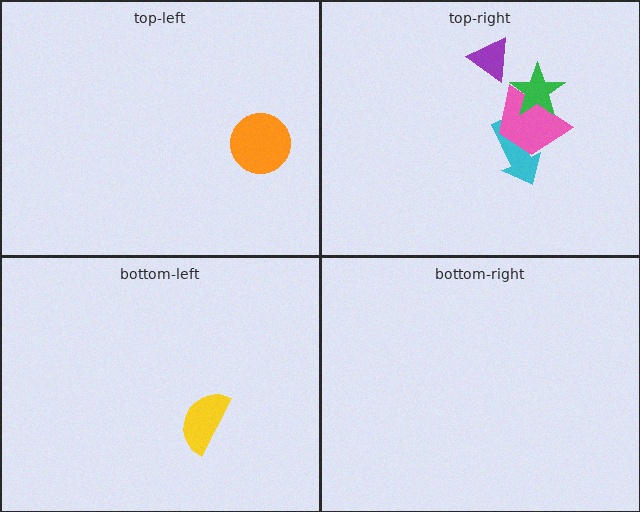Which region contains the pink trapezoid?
The top-right region.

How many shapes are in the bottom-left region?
1.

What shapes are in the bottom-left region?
The yellow semicircle.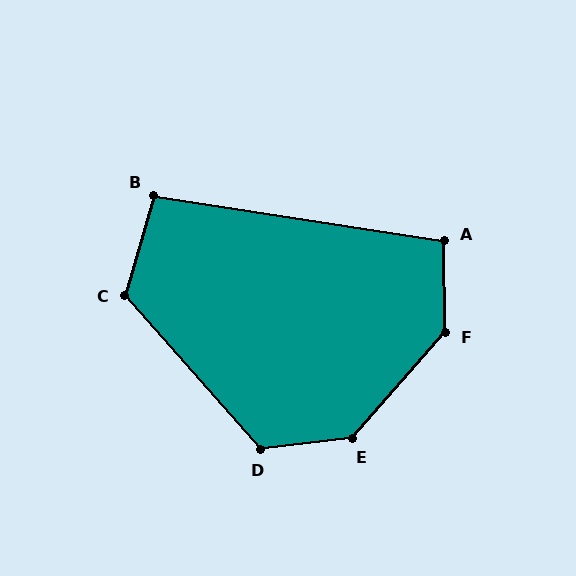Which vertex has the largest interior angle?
F, at approximately 138 degrees.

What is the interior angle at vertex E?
Approximately 138 degrees (obtuse).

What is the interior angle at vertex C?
Approximately 122 degrees (obtuse).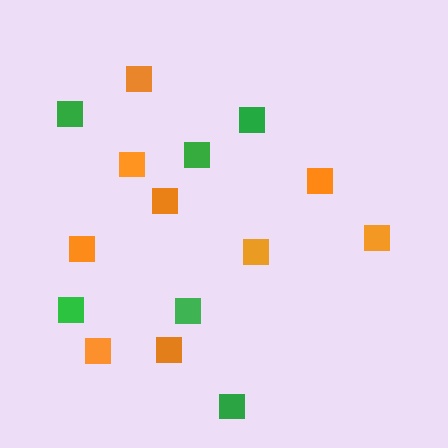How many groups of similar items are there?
There are 2 groups: one group of orange squares (9) and one group of green squares (6).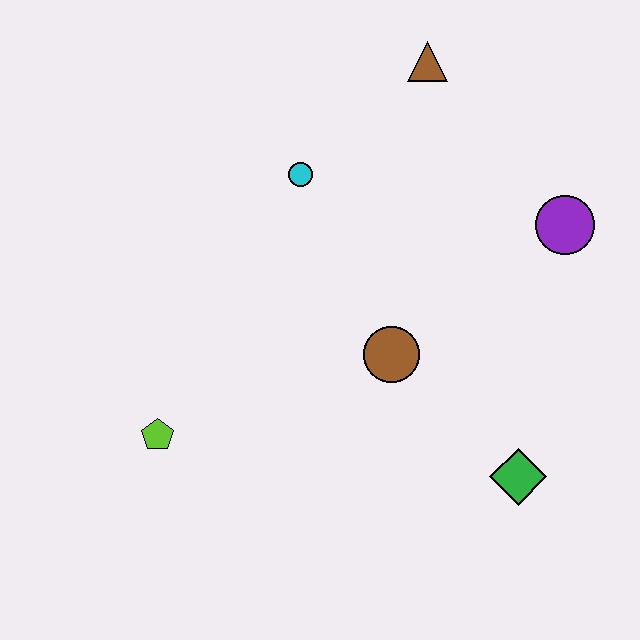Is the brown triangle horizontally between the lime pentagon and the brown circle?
No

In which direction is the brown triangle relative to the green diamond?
The brown triangle is above the green diamond.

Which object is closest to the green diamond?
The brown circle is closest to the green diamond.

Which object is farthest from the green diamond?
The brown triangle is farthest from the green diamond.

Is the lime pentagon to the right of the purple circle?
No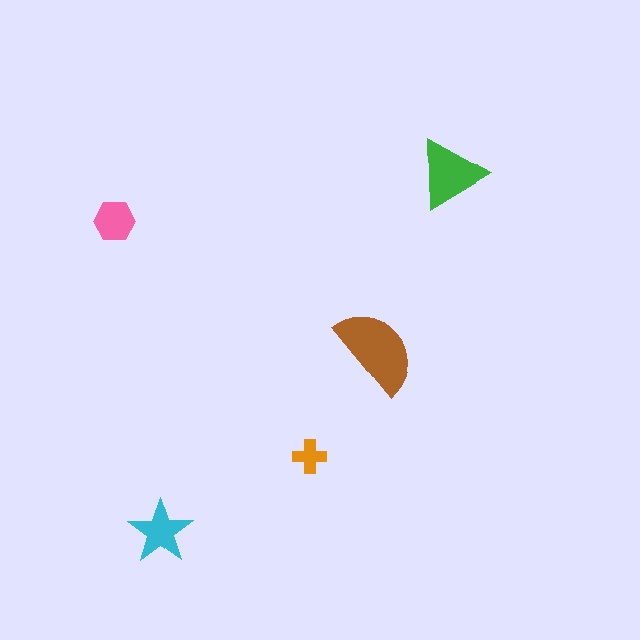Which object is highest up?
The green triangle is topmost.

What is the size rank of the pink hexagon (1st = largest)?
4th.